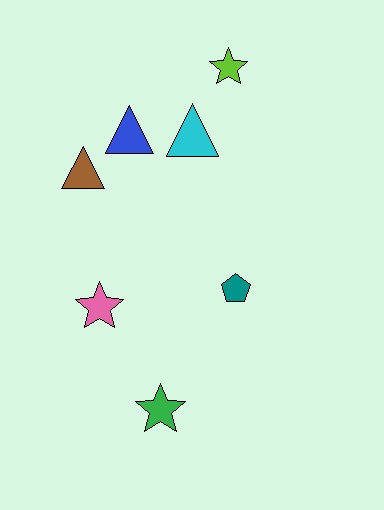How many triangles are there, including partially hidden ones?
There are 3 triangles.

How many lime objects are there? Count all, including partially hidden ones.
There is 1 lime object.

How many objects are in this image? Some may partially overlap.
There are 7 objects.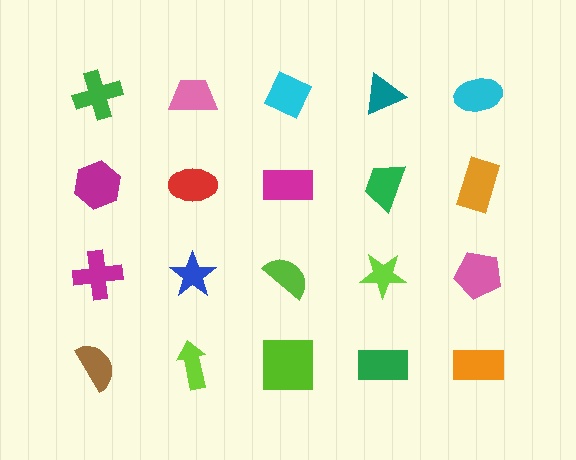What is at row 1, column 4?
A teal triangle.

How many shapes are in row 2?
5 shapes.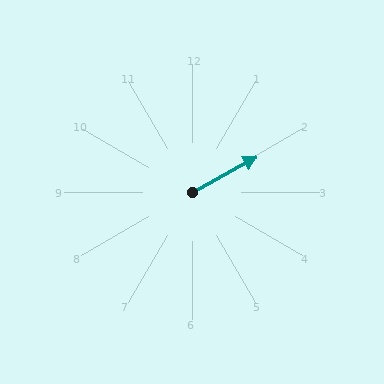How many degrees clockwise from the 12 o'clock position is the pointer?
Approximately 61 degrees.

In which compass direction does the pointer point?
Northeast.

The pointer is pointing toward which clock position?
Roughly 2 o'clock.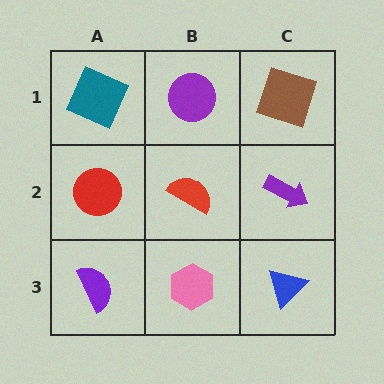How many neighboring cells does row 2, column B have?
4.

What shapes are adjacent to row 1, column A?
A red circle (row 2, column A), a purple circle (row 1, column B).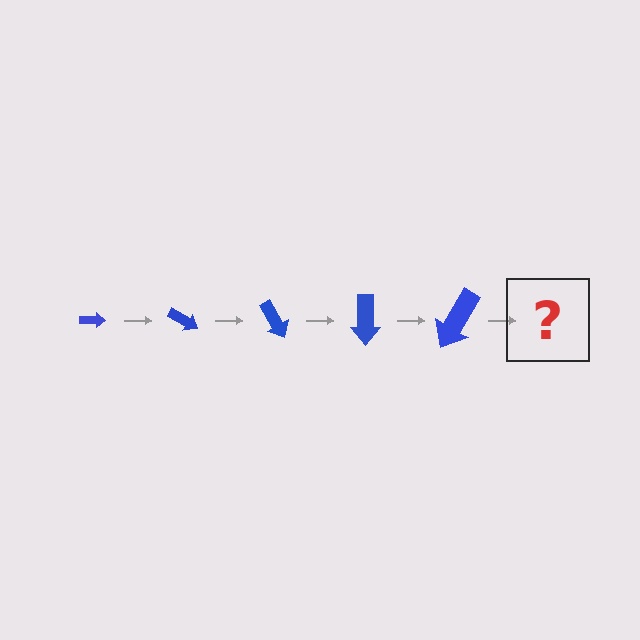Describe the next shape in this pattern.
It should be an arrow, larger than the previous one and rotated 150 degrees from the start.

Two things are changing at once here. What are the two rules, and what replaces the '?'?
The two rules are that the arrow grows larger each step and it rotates 30 degrees each step. The '?' should be an arrow, larger than the previous one and rotated 150 degrees from the start.